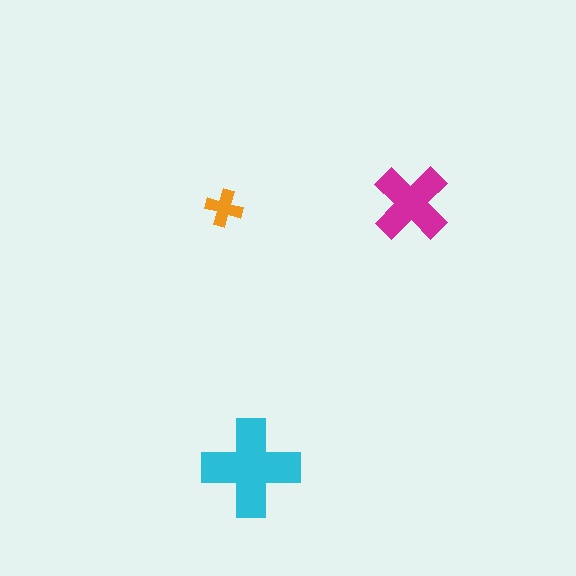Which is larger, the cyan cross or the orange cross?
The cyan one.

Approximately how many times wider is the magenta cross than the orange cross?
About 2 times wider.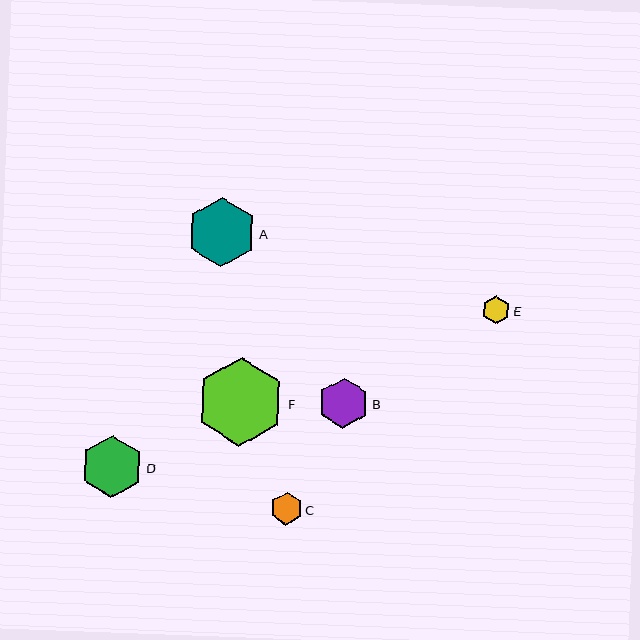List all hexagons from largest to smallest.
From largest to smallest: F, A, D, B, C, E.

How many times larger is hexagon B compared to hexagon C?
Hexagon B is approximately 1.6 times the size of hexagon C.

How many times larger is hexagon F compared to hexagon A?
Hexagon F is approximately 1.3 times the size of hexagon A.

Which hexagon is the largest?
Hexagon F is the largest with a size of approximately 89 pixels.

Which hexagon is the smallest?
Hexagon E is the smallest with a size of approximately 28 pixels.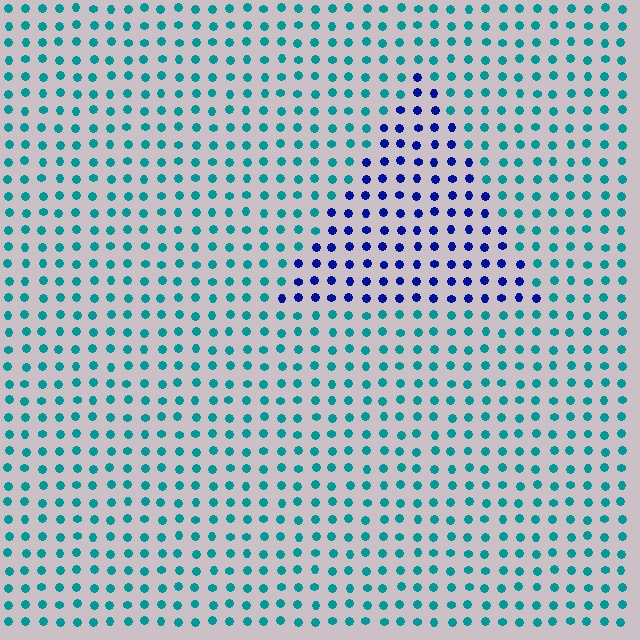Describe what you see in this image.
The image is filled with small teal elements in a uniform arrangement. A triangle-shaped region is visible where the elements are tinted to a slightly different hue, forming a subtle color boundary.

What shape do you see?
I see a triangle.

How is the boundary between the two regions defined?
The boundary is defined purely by a slight shift in hue (about 54 degrees). Spacing, size, and orientation are identical on both sides.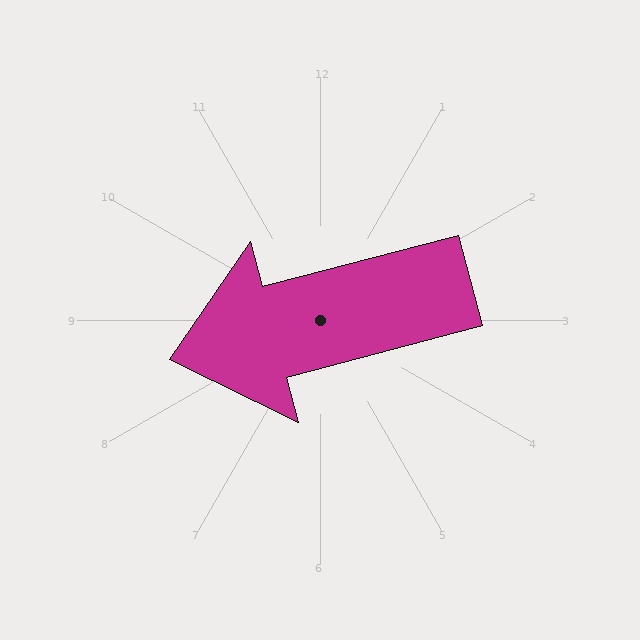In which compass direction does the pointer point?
West.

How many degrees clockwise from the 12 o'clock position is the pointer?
Approximately 255 degrees.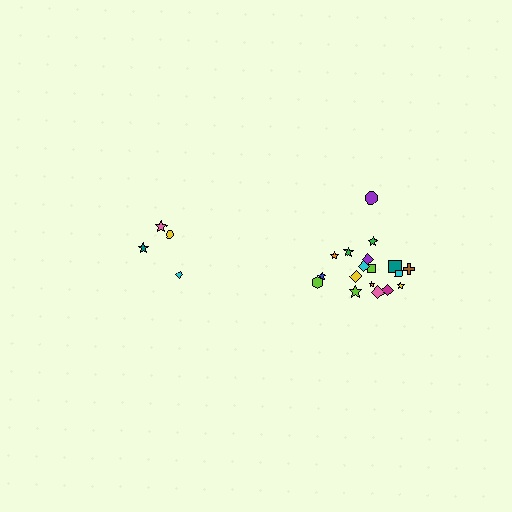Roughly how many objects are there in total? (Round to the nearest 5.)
Roughly 20 objects in total.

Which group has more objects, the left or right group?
The right group.